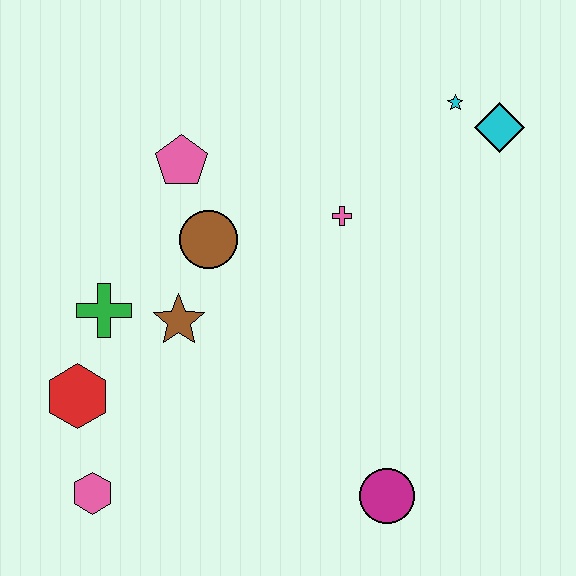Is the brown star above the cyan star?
No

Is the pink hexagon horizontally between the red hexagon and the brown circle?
Yes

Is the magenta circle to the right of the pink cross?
Yes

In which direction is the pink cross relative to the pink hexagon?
The pink cross is above the pink hexagon.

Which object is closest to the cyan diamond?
The cyan star is closest to the cyan diamond.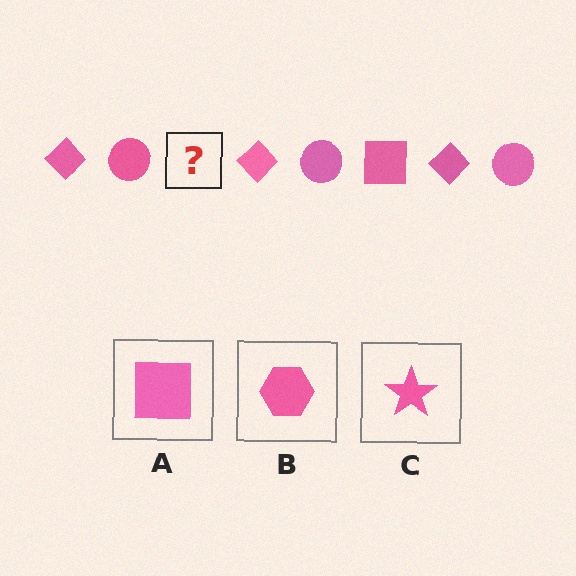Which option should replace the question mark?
Option A.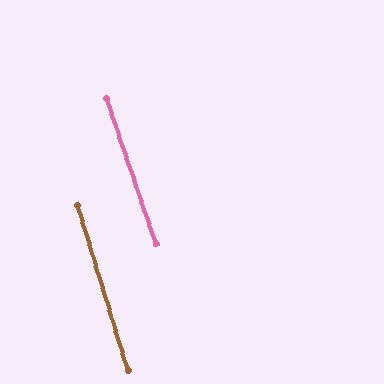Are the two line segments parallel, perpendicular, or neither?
Parallel — their directions differ by only 1.9°.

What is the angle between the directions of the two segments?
Approximately 2 degrees.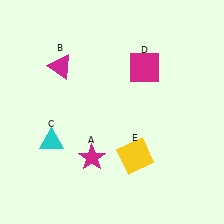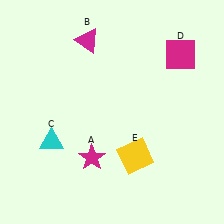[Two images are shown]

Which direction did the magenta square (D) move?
The magenta square (D) moved right.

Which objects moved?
The objects that moved are: the magenta triangle (B), the magenta square (D).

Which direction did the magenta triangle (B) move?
The magenta triangle (B) moved right.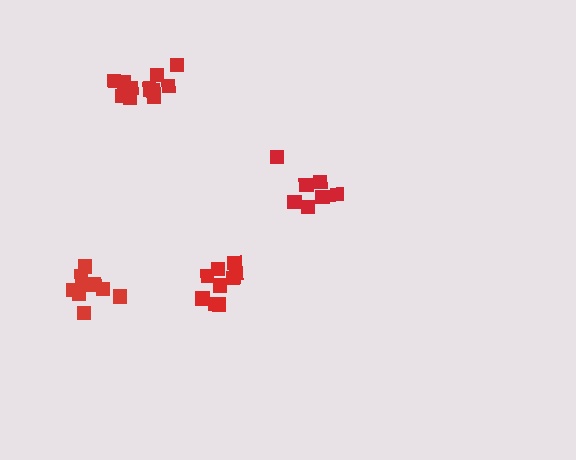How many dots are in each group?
Group 1: 7 dots, Group 2: 12 dots, Group 3: 9 dots, Group 4: 9 dots (37 total).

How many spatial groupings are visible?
There are 4 spatial groupings.